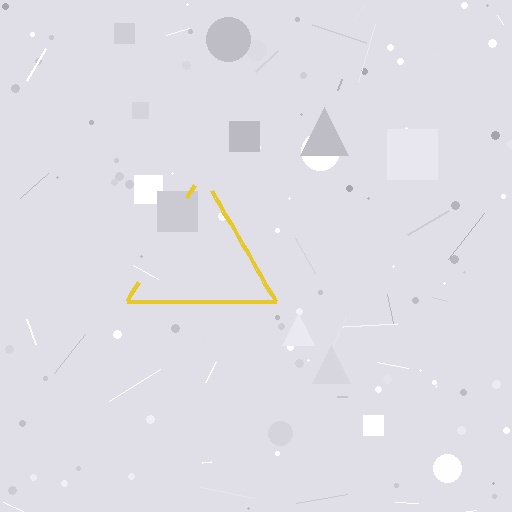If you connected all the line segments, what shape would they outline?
They would outline a triangle.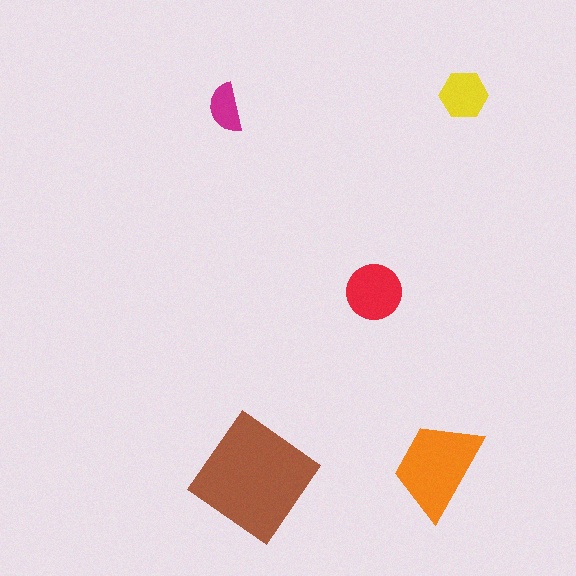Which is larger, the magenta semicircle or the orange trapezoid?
The orange trapezoid.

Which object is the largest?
The brown diamond.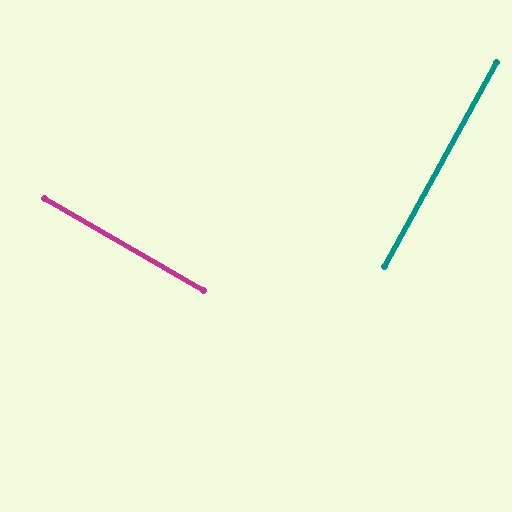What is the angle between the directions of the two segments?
Approximately 89 degrees.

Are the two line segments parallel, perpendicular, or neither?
Perpendicular — they meet at approximately 89°.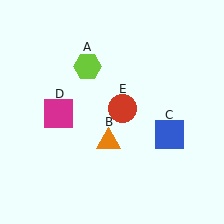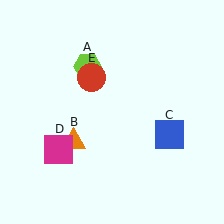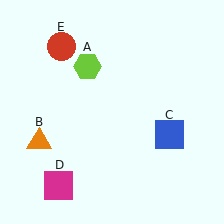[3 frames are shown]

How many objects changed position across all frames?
3 objects changed position: orange triangle (object B), magenta square (object D), red circle (object E).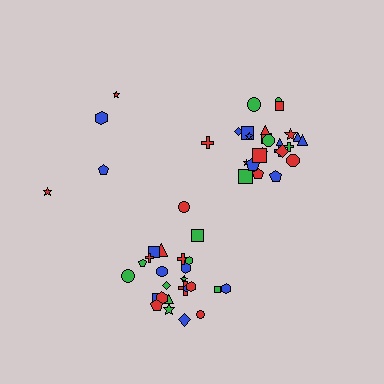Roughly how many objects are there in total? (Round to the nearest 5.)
Roughly 55 objects in total.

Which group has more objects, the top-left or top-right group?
The top-right group.